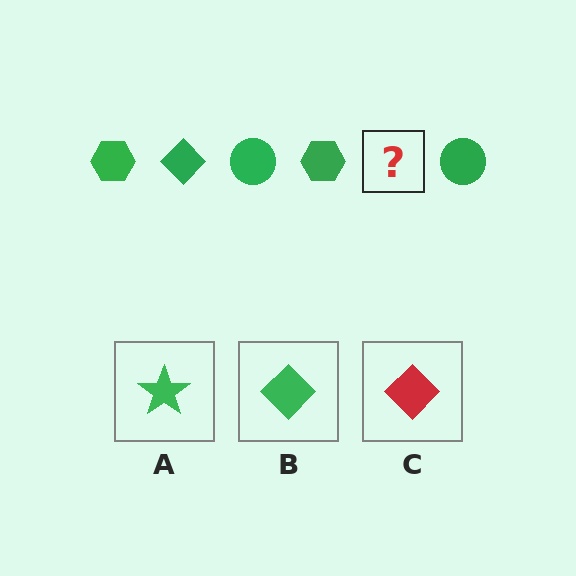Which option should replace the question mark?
Option B.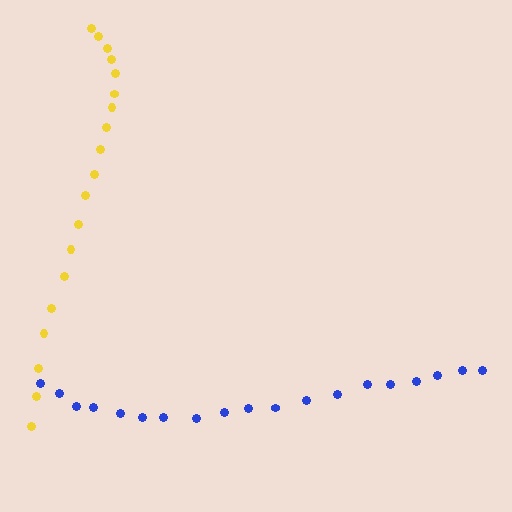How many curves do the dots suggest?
There are 2 distinct paths.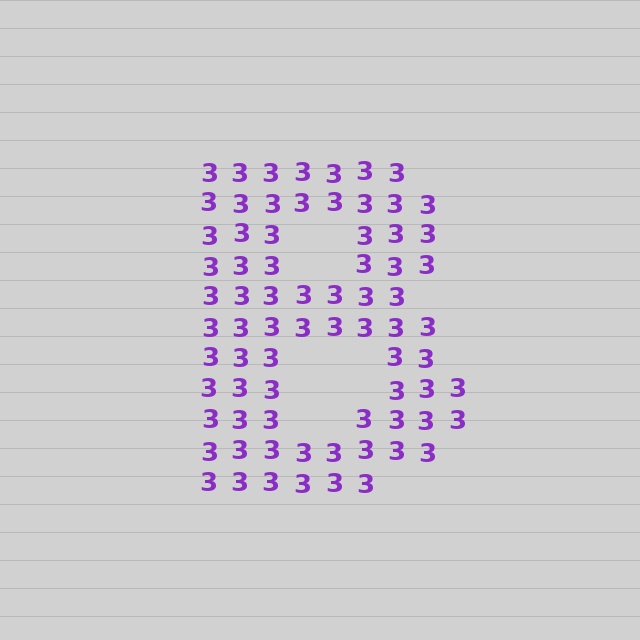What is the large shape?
The large shape is the letter B.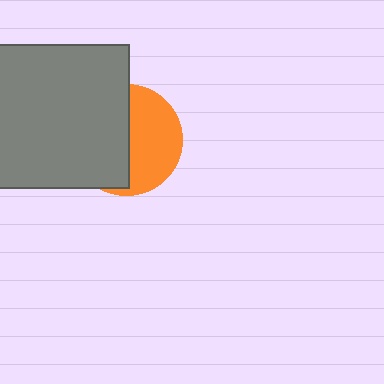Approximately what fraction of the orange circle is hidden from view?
Roughly 52% of the orange circle is hidden behind the gray square.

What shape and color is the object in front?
The object in front is a gray square.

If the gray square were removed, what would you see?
You would see the complete orange circle.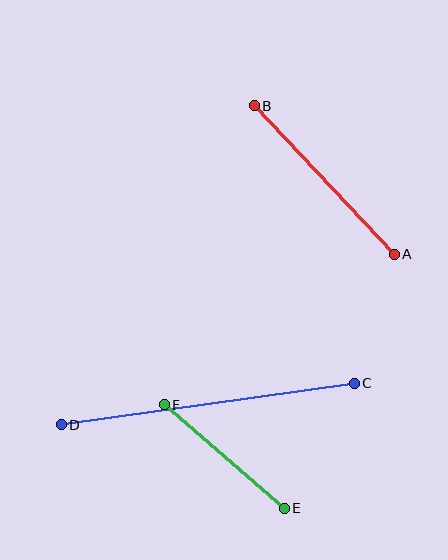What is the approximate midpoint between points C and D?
The midpoint is at approximately (208, 404) pixels.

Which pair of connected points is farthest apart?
Points C and D are farthest apart.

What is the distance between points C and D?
The distance is approximately 296 pixels.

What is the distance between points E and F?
The distance is approximately 159 pixels.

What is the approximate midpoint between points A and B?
The midpoint is at approximately (324, 180) pixels.